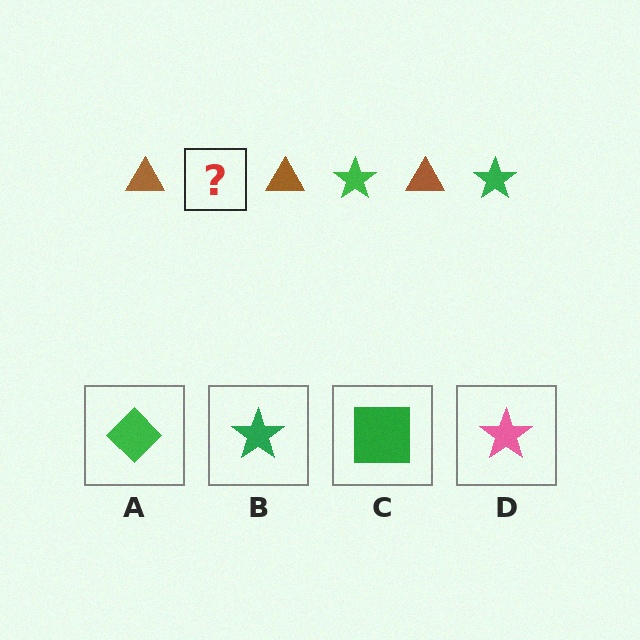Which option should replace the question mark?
Option B.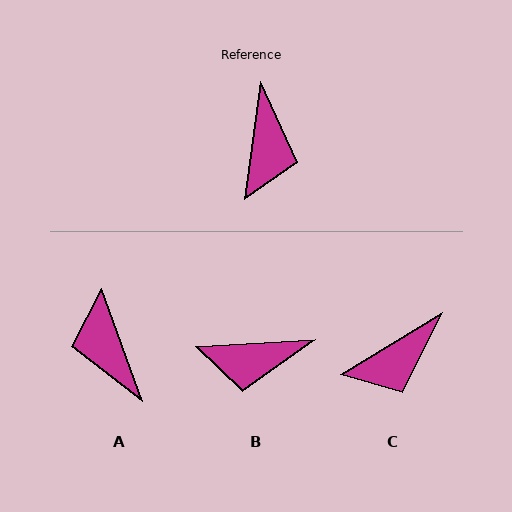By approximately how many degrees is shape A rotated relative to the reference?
Approximately 152 degrees clockwise.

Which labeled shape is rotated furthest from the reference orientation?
A, about 152 degrees away.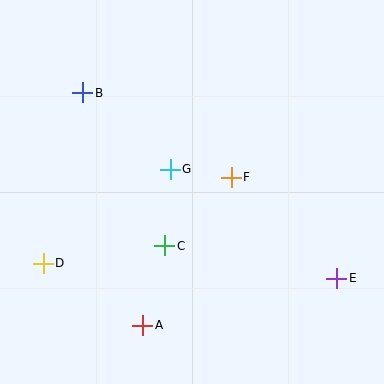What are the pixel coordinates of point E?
Point E is at (337, 278).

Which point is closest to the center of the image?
Point G at (170, 169) is closest to the center.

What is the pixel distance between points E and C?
The distance between E and C is 175 pixels.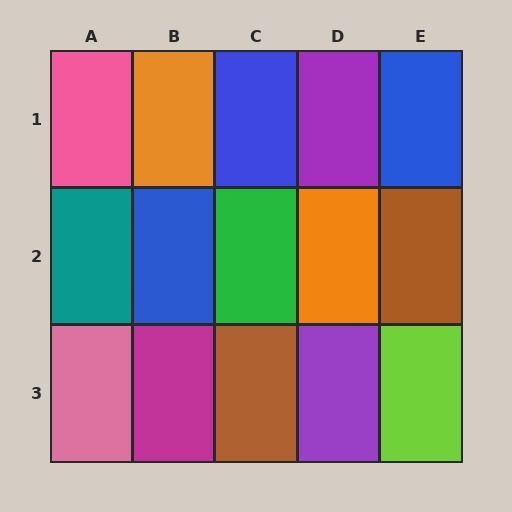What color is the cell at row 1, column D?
Purple.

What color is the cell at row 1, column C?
Blue.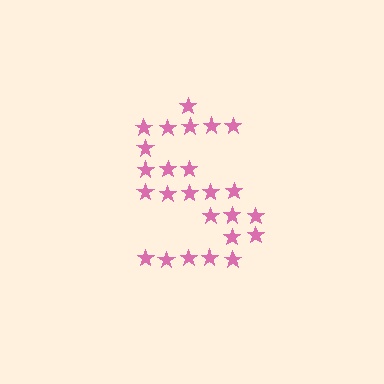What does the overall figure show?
The overall figure shows the letter S.